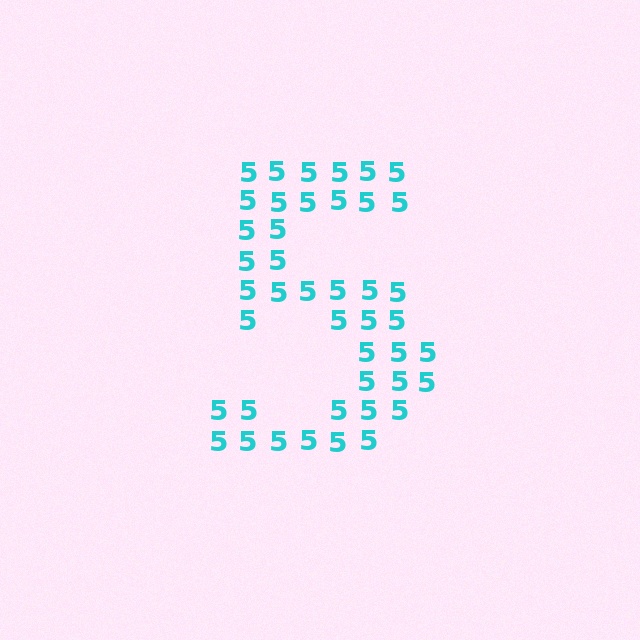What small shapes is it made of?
It is made of small digit 5's.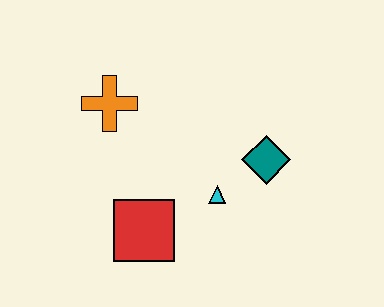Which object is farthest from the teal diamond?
The orange cross is farthest from the teal diamond.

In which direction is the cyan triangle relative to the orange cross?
The cyan triangle is to the right of the orange cross.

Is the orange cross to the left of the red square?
Yes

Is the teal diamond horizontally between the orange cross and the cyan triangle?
No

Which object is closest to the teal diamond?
The cyan triangle is closest to the teal diamond.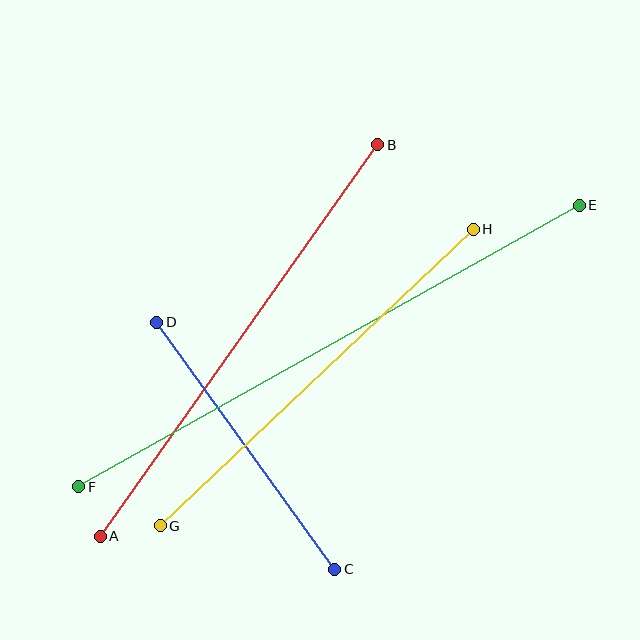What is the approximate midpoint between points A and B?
The midpoint is at approximately (239, 340) pixels.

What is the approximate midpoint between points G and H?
The midpoint is at approximately (317, 377) pixels.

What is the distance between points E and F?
The distance is approximately 574 pixels.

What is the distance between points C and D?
The distance is approximately 305 pixels.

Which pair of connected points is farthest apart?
Points E and F are farthest apart.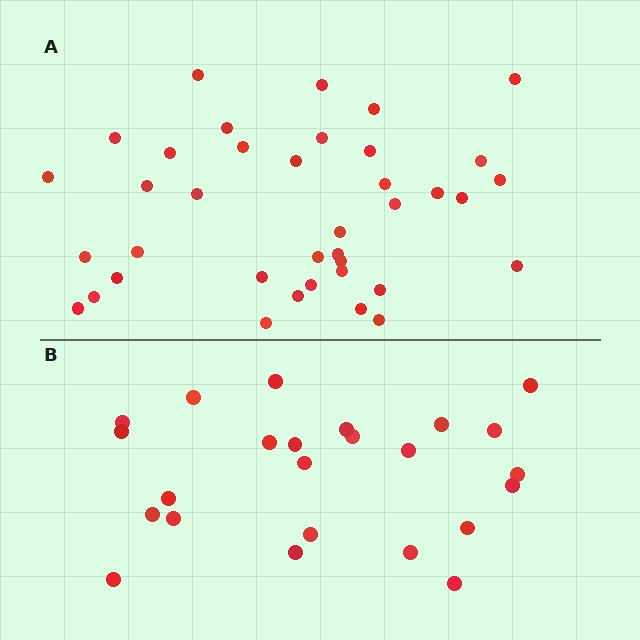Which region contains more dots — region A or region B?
Region A (the top region) has more dots.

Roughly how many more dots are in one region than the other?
Region A has approximately 15 more dots than region B.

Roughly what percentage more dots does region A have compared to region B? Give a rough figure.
About 60% more.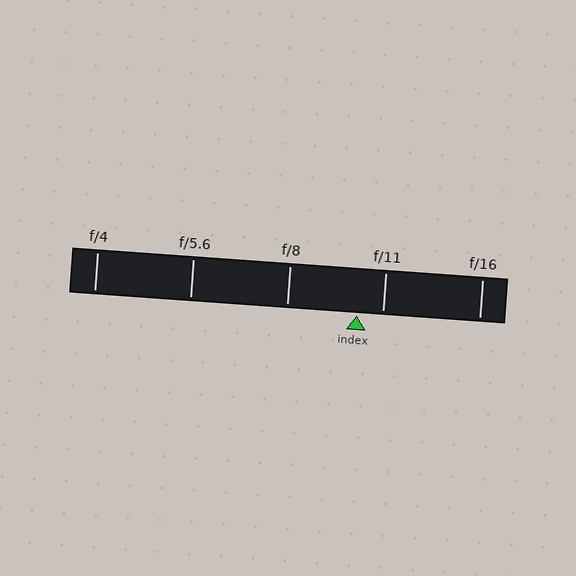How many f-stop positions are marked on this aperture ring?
There are 5 f-stop positions marked.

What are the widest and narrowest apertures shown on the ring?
The widest aperture shown is f/4 and the narrowest is f/16.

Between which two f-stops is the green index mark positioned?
The index mark is between f/8 and f/11.